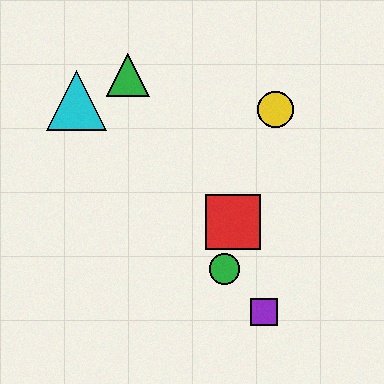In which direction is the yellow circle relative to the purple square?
The yellow circle is above the purple square.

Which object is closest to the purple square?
The green circle is closest to the purple square.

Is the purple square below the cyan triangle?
Yes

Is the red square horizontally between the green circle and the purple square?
Yes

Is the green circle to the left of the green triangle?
No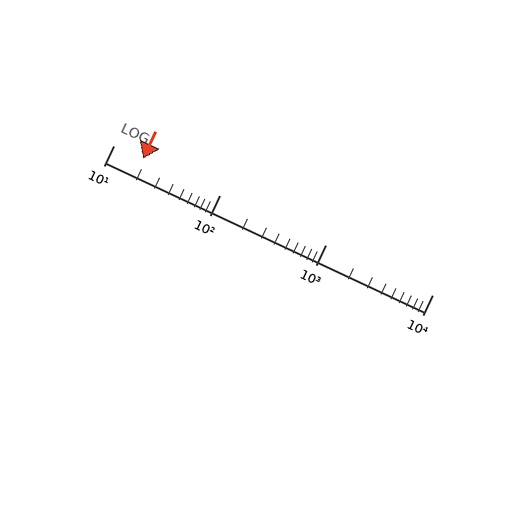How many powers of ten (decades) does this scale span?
The scale spans 3 decades, from 10 to 10000.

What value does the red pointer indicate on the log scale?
The pointer indicates approximately 19.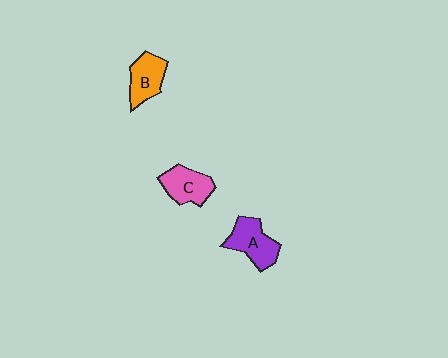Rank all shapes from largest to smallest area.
From largest to smallest: A (purple), C (pink), B (orange).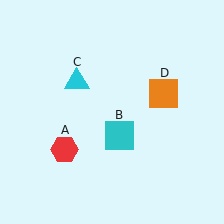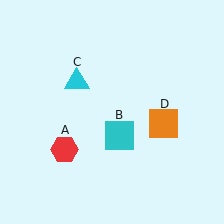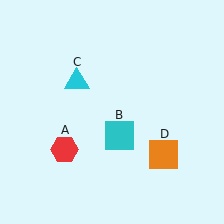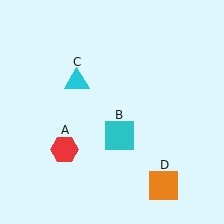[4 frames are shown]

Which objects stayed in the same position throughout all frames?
Red hexagon (object A) and cyan square (object B) and cyan triangle (object C) remained stationary.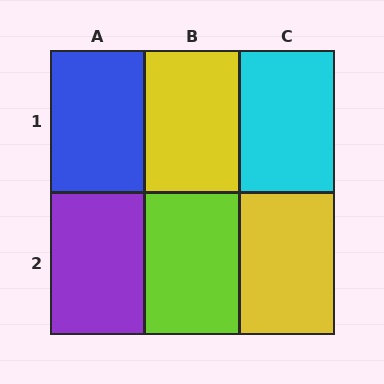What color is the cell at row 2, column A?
Purple.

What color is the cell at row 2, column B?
Lime.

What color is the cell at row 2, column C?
Yellow.